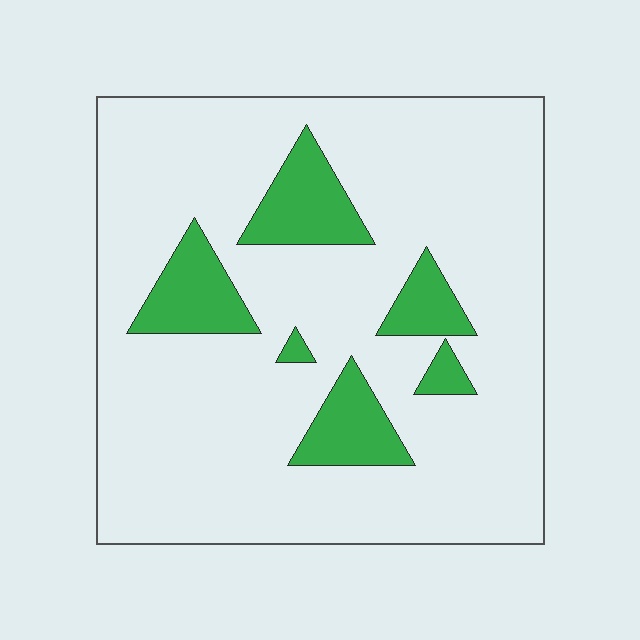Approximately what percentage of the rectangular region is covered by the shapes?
Approximately 15%.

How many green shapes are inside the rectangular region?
6.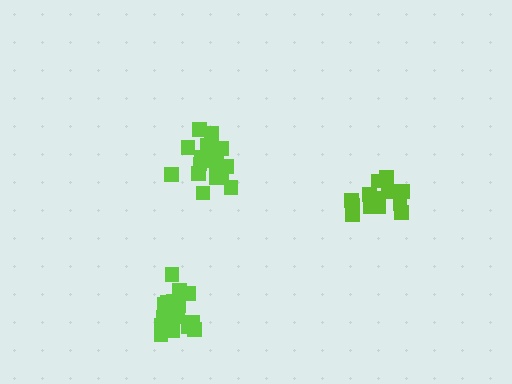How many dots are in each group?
Group 1: 14 dots, Group 2: 19 dots, Group 3: 20 dots (53 total).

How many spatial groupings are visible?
There are 3 spatial groupings.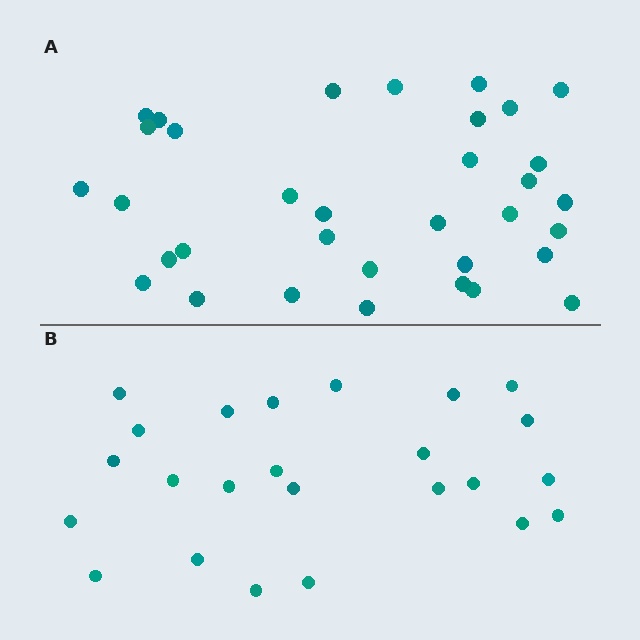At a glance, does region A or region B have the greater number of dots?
Region A (the top region) has more dots.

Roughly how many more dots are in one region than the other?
Region A has roughly 10 or so more dots than region B.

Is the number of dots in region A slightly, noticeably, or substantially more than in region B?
Region A has noticeably more, but not dramatically so. The ratio is roughly 1.4 to 1.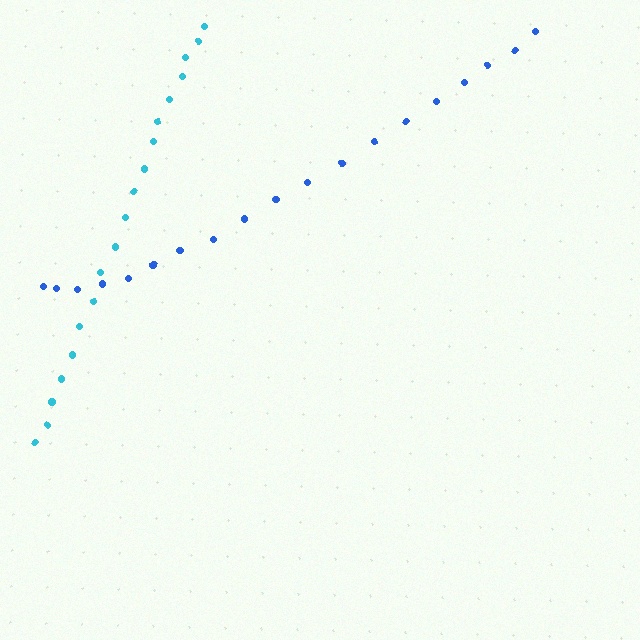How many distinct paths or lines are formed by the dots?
There are 2 distinct paths.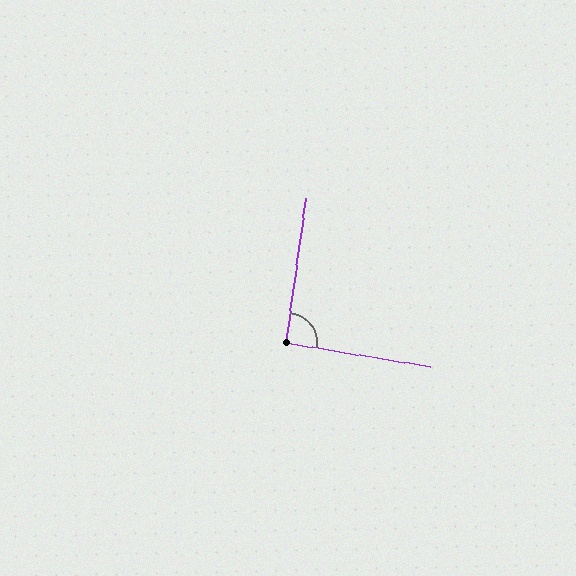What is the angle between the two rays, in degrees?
Approximately 92 degrees.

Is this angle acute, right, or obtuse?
It is approximately a right angle.